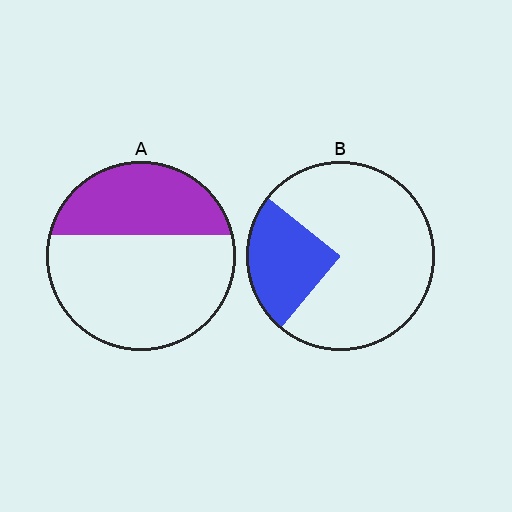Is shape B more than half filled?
No.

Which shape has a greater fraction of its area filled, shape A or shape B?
Shape A.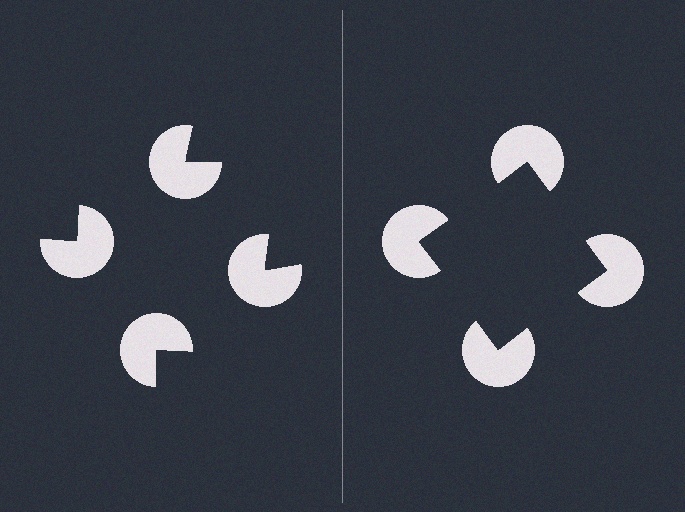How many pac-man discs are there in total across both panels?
8 — 4 on each side.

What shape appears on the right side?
An illusory square.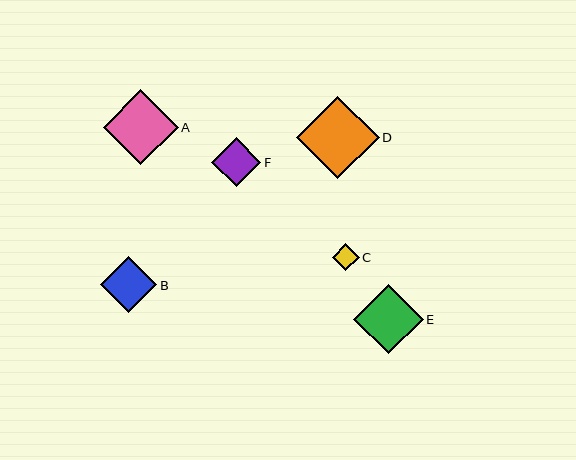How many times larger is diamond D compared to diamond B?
Diamond D is approximately 1.5 times the size of diamond B.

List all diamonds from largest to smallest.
From largest to smallest: D, A, E, B, F, C.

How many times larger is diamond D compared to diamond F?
Diamond D is approximately 1.7 times the size of diamond F.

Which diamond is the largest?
Diamond D is the largest with a size of approximately 82 pixels.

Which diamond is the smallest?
Diamond C is the smallest with a size of approximately 27 pixels.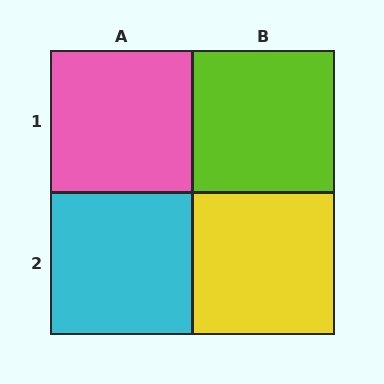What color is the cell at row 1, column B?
Lime.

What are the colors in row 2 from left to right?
Cyan, yellow.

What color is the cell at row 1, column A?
Pink.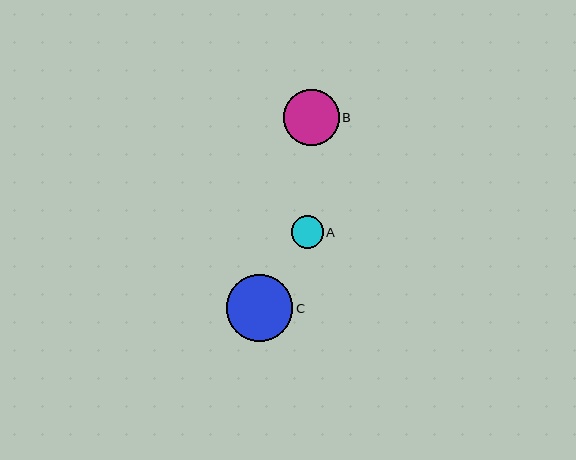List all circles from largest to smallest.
From largest to smallest: C, B, A.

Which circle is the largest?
Circle C is the largest with a size of approximately 67 pixels.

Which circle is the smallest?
Circle A is the smallest with a size of approximately 32 pixels.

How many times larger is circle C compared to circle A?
Circle C is approximately 2.1 times the size of circle A.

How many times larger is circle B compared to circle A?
Circle B is approximately 1.8 times the size of circle A.